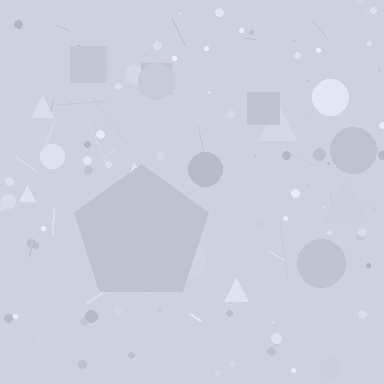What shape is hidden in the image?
A pentagon is hidden in the image.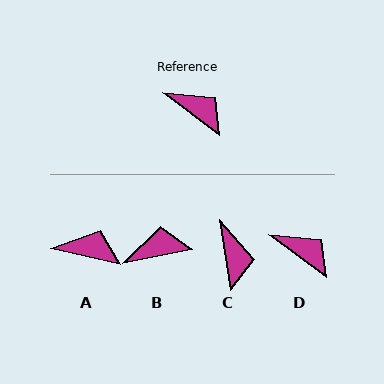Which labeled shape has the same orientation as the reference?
D.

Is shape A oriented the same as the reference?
No, it is off by about 24 degrees.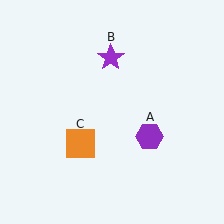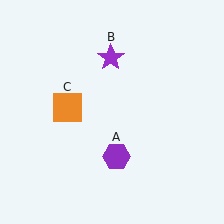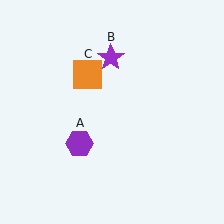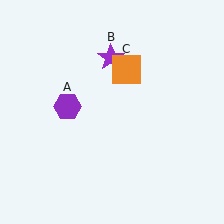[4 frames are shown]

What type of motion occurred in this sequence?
The purple hexagon (object A), orange square (object C) rotated clockwise around the center of the scene.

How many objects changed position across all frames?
2 objects changed position: purple hexagon (object A), orange square (object C).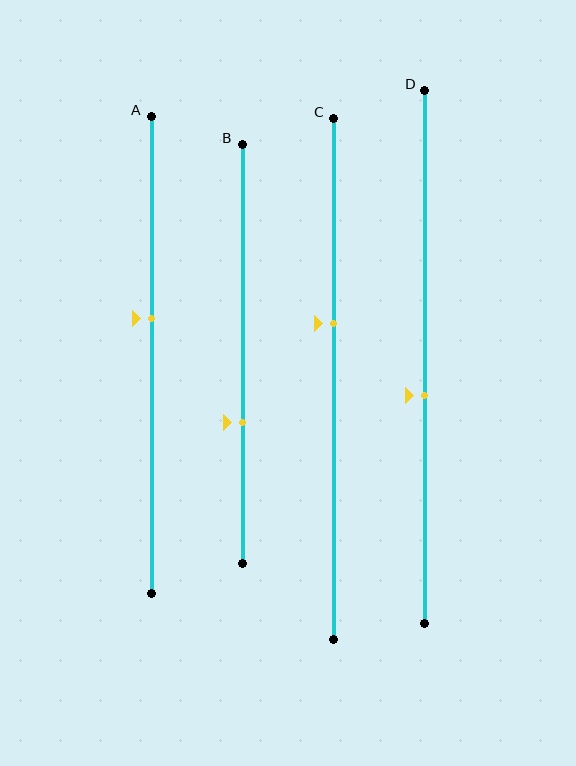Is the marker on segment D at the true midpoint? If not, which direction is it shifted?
No, the marker on segment D is shifted downward by about 7% of the segment length.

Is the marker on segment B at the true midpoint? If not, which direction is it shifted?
No, the marker on segment B is shifted downward by about 16% of the segment length.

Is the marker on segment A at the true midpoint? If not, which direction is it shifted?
No, the marker on segment A is shifted upward by about 8% of the segment length.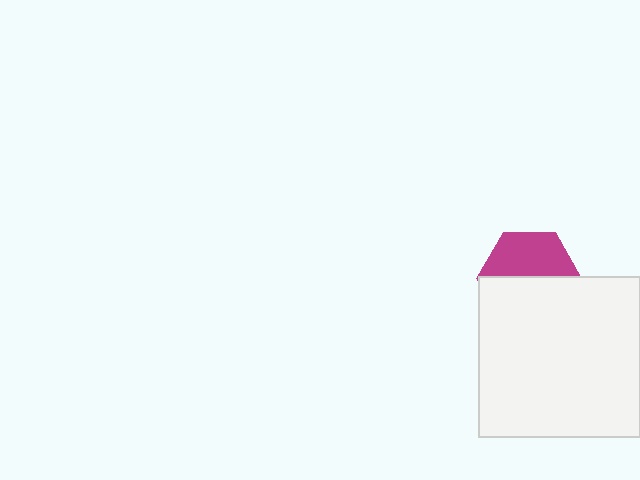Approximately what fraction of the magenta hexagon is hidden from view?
Roughly 53% of the magenta hexagon is hidden behind the white square.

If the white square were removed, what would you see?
You would see the complete magenta hexagon.